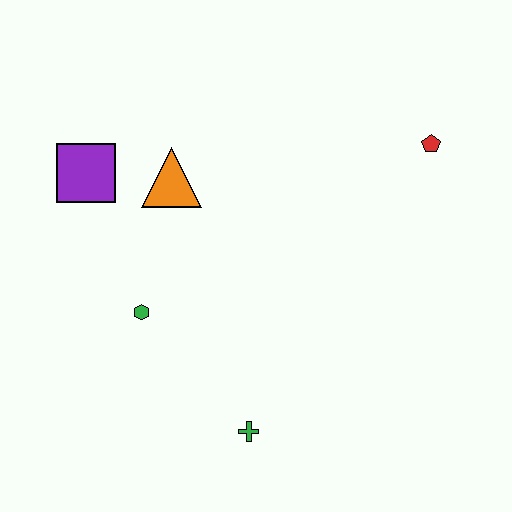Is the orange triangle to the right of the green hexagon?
Yes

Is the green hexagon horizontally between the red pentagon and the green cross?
No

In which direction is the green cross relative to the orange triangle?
The green cross is below the orange triangle.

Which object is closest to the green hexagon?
The orange triangle is closest to the green hexagon.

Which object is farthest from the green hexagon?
The red pentagon is farthest from the green hexagon.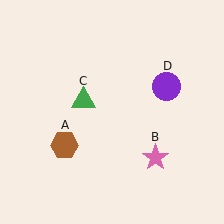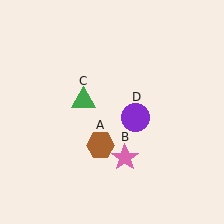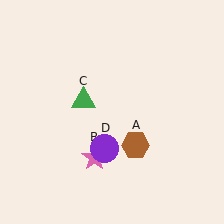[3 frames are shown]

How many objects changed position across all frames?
3 objects changed position: brown hexagon (object A), pink star (object B), purple circle (object D).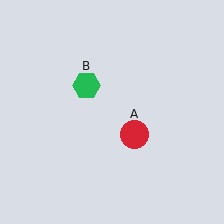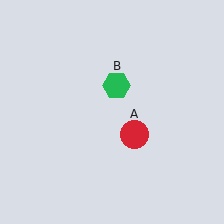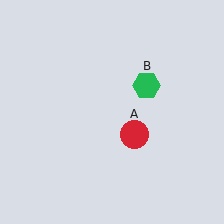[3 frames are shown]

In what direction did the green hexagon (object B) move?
The green hexagon (object B) moved right.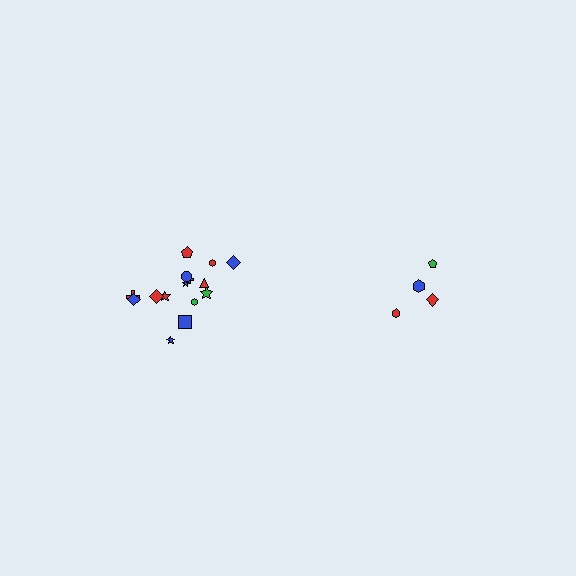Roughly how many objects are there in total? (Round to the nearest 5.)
Roughly 20 objects in total.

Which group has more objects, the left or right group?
The left group.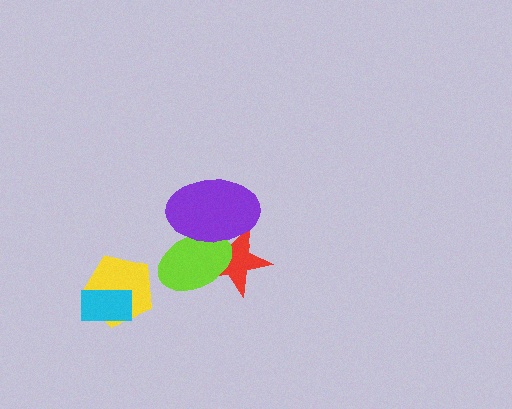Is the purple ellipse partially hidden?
No, no other shape covers it.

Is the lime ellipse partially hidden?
Yes, it is partially covered by another shape.